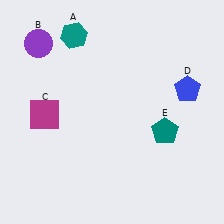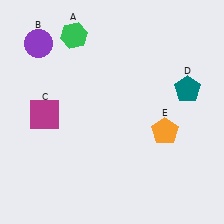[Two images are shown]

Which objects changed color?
A changed from teal to green. D changed from blue to teal. E changed from teal to orange.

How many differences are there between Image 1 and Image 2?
There are 3 differences between the two images.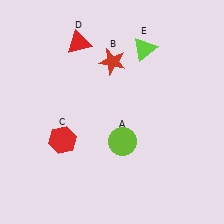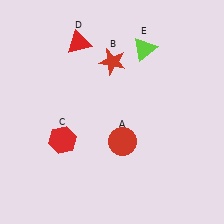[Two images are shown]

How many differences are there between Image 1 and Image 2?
There is 1 difference between the two images.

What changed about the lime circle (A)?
In Image 1, A is lime. In Image 2, it changed to red.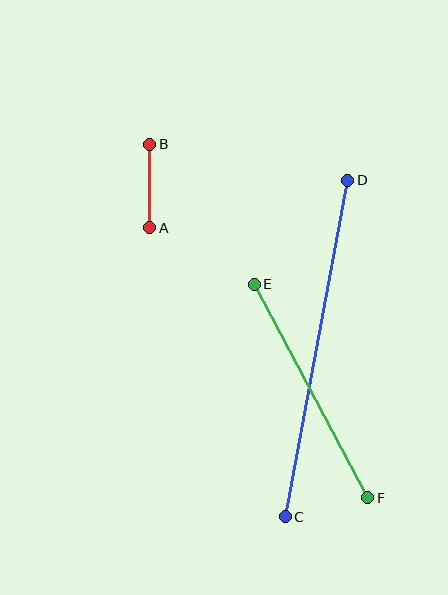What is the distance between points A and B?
The distance is approximately 83 pixels.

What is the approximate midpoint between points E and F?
The midpoint is at approximately (311, 391) pixels.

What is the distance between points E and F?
The distance is approximately 242 pixels.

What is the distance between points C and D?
The distance is approximately 342 pixels.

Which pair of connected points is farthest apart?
Points C and D are farthest apart.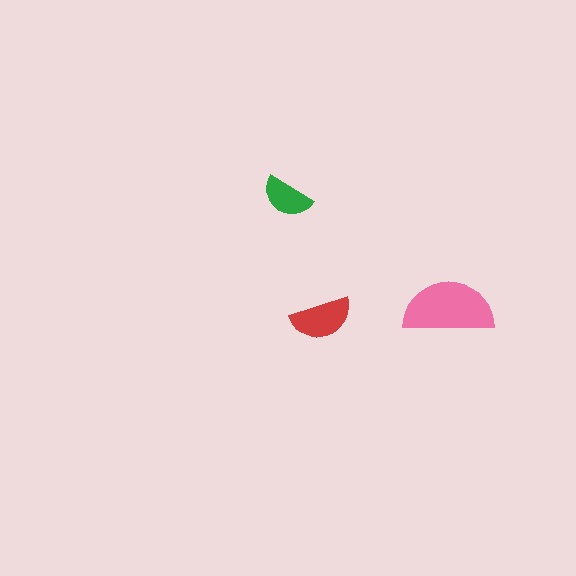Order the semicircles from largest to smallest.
the pink one, the red one, the green one.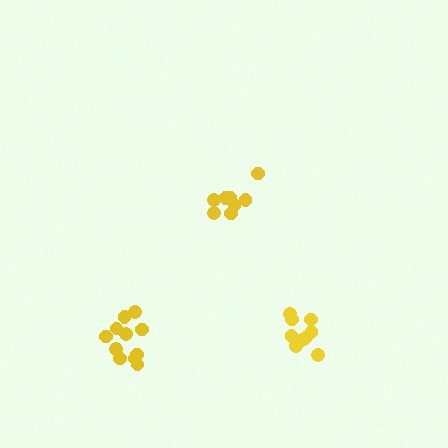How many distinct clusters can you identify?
There are 3 distinct clusters.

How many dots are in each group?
Group 1: 8 dots, Group 2: 10 dots, Group 3: 11 dots (29 total).